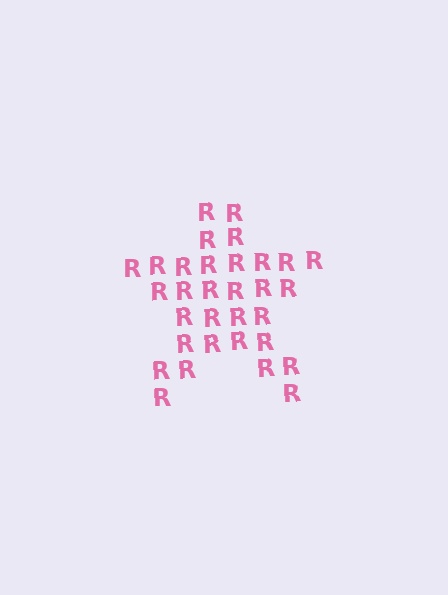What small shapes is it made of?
It is made of small letter R's.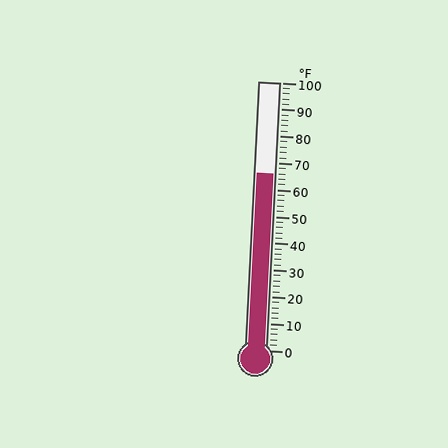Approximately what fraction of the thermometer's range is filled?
The thermometer is filled to approximately 65% of its range.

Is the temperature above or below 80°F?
The temperature is below 80°F.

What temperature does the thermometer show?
The thermometer shows approximately 66°F.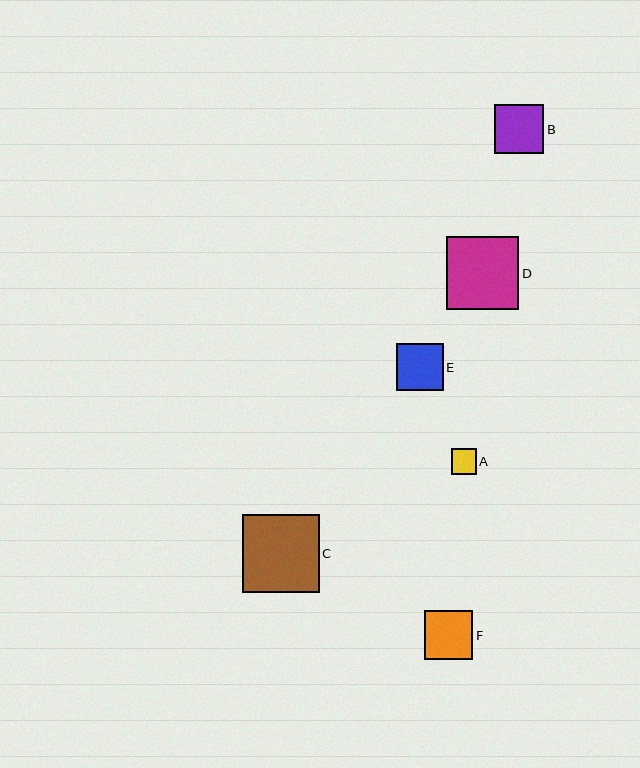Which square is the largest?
Square C is the largest with a size of approximately 77 pixels.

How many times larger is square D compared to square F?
Square D is approximately 1.5 times the size of square F.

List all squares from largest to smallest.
From largest to smallest: C, D, B, F, E, A.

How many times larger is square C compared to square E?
Square C is approximately 1.7 times the size of square E.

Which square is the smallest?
Square A is the smallest with a size of approximately 25 pixels.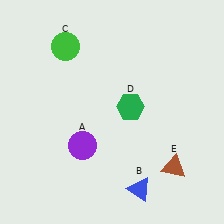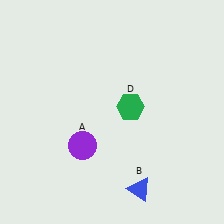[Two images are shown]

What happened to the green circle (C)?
The green circle (C) was removed in Image 2. It was in the top-left area of Image 1.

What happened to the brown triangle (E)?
The brown triangle (E) was removed in Image 2. It was in the bottom-right area of Image 1.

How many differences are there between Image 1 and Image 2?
There are 2 differences between the two images.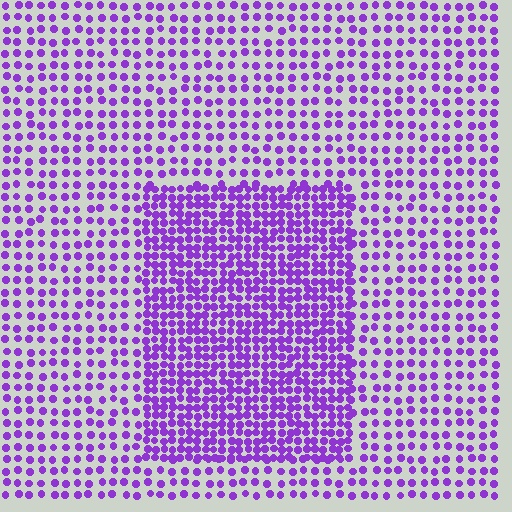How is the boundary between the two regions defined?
The boundary is defined by a change in element density (approximately 2.0x ratio). All elements are the same color, size, and shape.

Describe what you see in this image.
The image contains small purple elements arranged at two different densities. A rectangle-shaped region is visible where the elements are more densely packed than the surrounding area.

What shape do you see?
I see a rectangle.